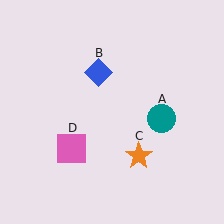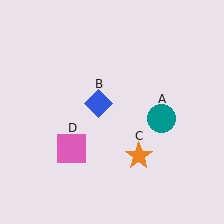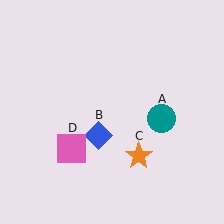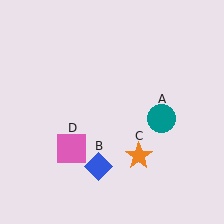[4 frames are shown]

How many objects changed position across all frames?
1 object changed position: blue diamond (object B).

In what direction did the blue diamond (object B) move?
The blue diamond (object B) moved down.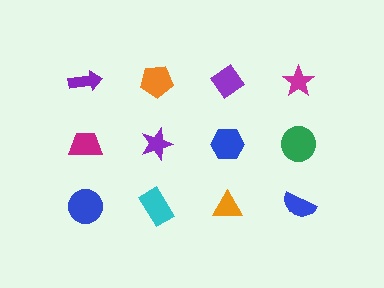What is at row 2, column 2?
A purple star.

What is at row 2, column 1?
A magenta trapezoid.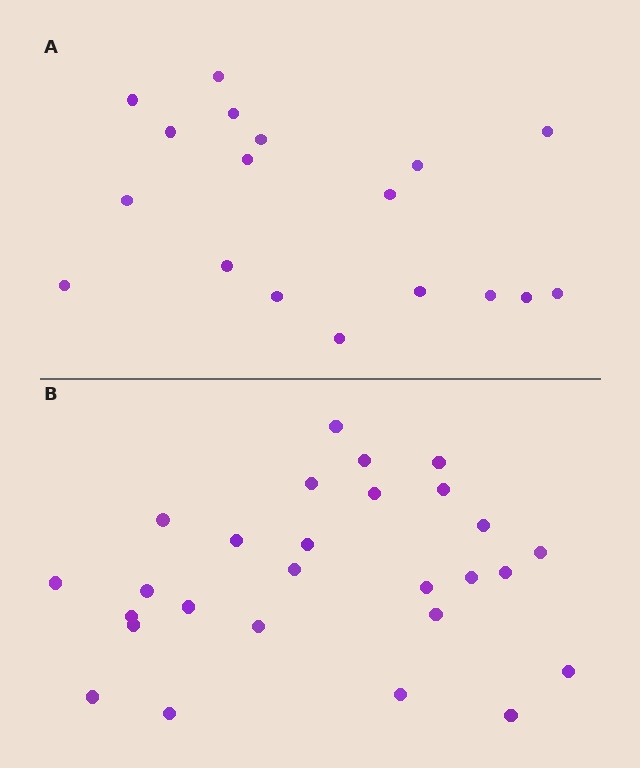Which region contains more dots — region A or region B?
Region B (the bottom region) has more dots.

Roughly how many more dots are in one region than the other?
Region B has roughly 8 or so more dots than region A.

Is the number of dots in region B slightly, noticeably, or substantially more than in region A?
Region B has substantially more. The ratio is roughly 1.5 to 1.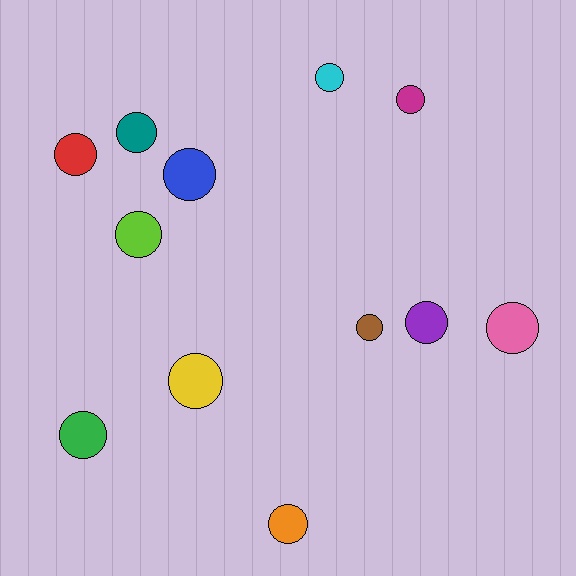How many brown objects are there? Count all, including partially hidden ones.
There is 1 brown object.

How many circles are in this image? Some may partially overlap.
There are 12 circles.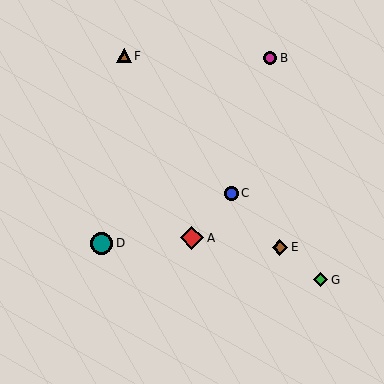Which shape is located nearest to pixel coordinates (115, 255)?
The teal circle (labeled D) at (102, 243) is nearest to that location.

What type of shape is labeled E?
Shape E is a brown diamond.